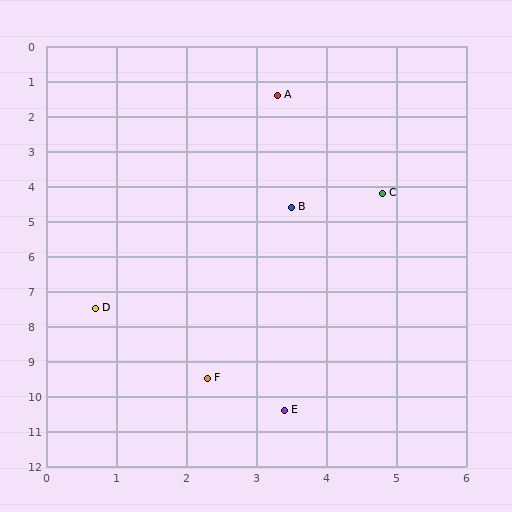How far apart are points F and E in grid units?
Points F and E are about 1.4 grid units apart.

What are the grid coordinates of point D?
Point D is at approximately (0.7, 7.5).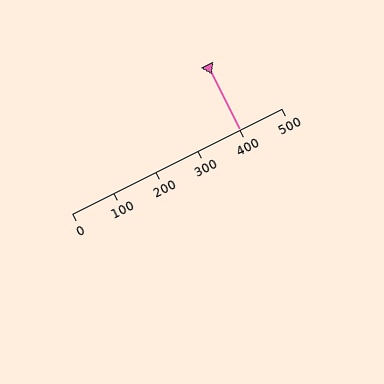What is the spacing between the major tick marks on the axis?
The major ticks are spaced 100 apart.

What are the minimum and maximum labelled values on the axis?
The axis runs from 0 to 500.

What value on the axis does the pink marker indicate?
The marker indicates approximately 400.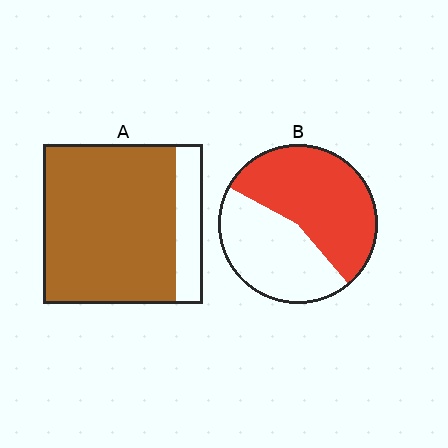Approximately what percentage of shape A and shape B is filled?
A is approximately 85% and B is approximately 55%.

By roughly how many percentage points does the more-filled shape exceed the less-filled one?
By roughly 25 percentage points (A over B).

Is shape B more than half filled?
Yes.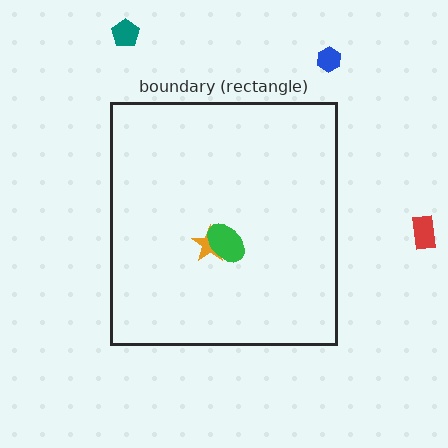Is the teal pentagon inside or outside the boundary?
Outside.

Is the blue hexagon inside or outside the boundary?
Outside.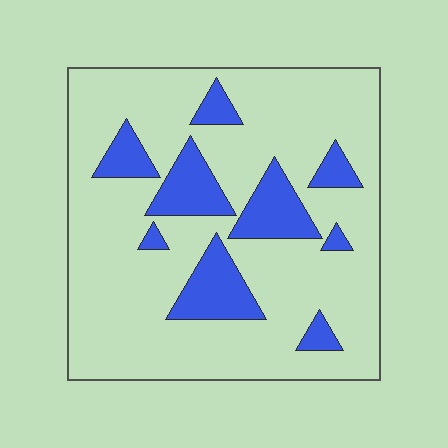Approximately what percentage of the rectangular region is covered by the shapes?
Approximately 20%.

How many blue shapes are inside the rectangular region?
9.